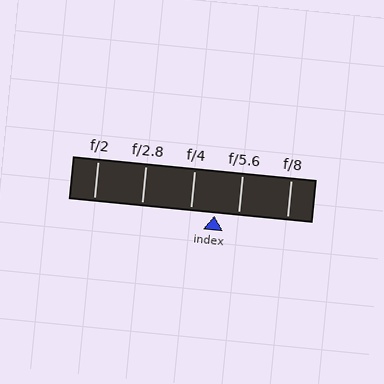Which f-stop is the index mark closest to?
The index mark is closest to f/4.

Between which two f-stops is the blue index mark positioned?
The index mark is between f/4 and f/5.6.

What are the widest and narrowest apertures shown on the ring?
The widest aperture shown is f/2 and the narrowest is f/8.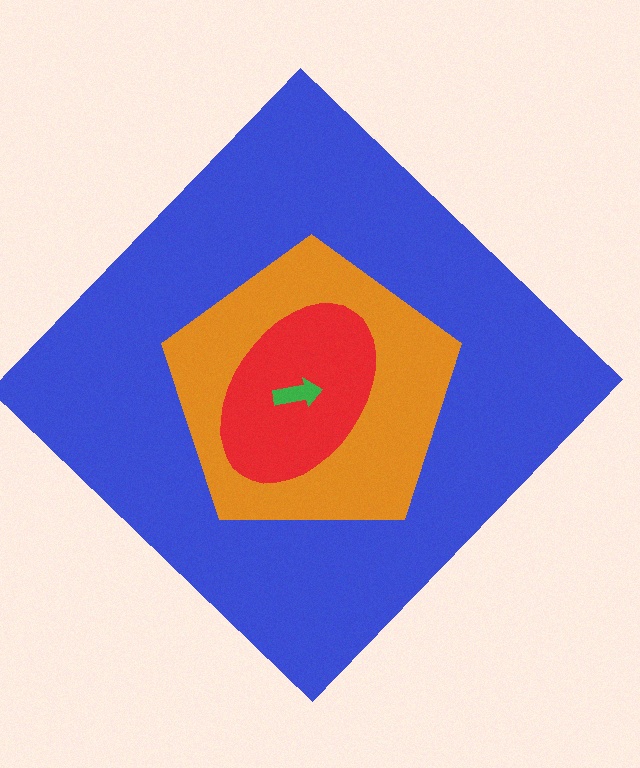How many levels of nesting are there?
4.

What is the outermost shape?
The blue diamond.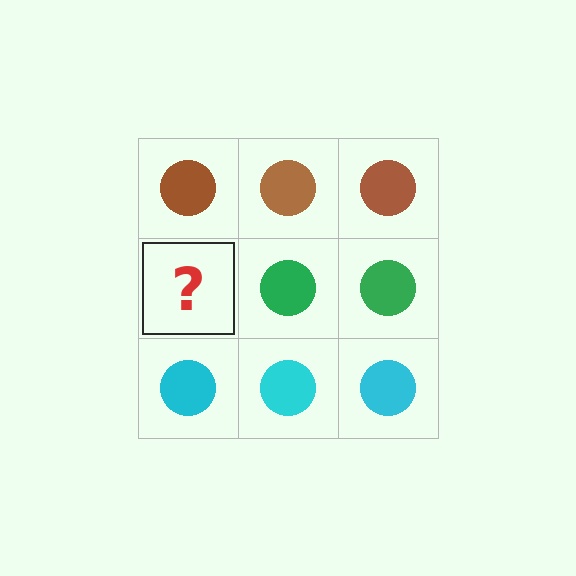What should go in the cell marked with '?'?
The missing cell should contain a green circle.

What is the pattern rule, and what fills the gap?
The rule is that each row has a consistent color. The gap should be filled with a green circle.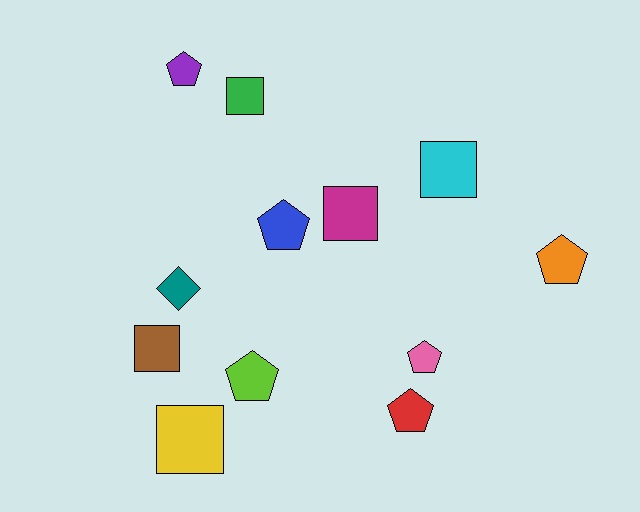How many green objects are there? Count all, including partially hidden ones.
There is 1 green object.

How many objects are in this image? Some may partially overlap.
There are 12 objects.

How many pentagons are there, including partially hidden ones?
There are 6 pentagons.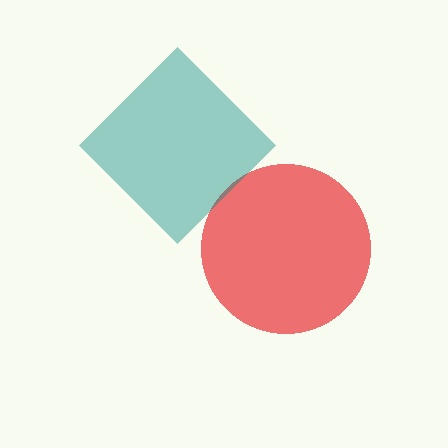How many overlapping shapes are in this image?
There are 2 overlapping shapes in the image.